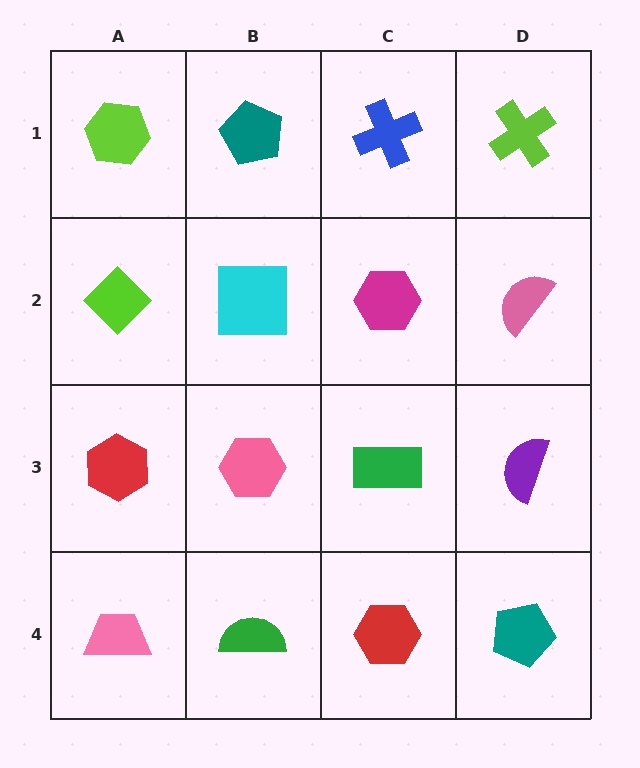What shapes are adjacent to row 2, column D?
A lime cross (row 1, column D), a purple semicircle (row 3, column D), a magenta hexagon (row 2, column C).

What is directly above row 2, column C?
A blue cross.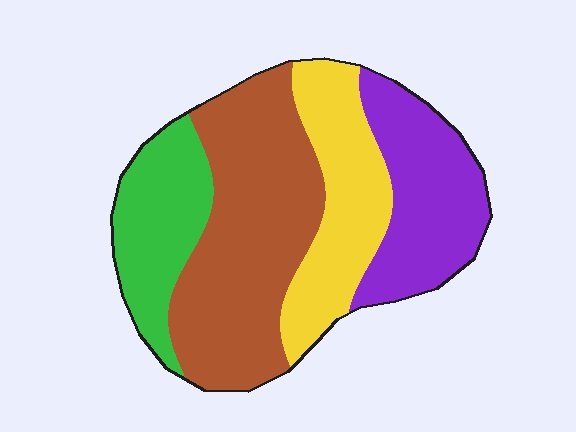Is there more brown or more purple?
Brown.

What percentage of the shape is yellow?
Yellow covers 22% of the shape.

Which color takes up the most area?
Brown, at roughly 40%.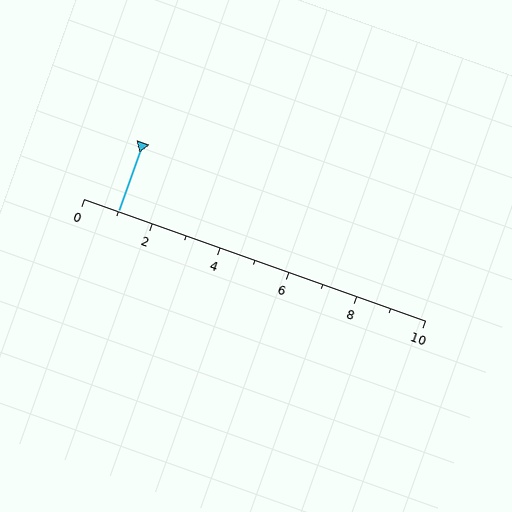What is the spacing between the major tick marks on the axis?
The major ticks are spaced 2 apart.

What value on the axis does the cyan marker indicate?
The marker indicates approximately 1.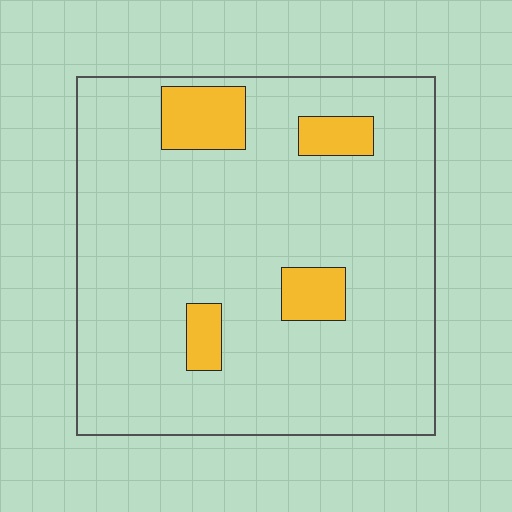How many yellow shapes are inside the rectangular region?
4.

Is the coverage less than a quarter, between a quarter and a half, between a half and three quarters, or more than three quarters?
Less than a quarter.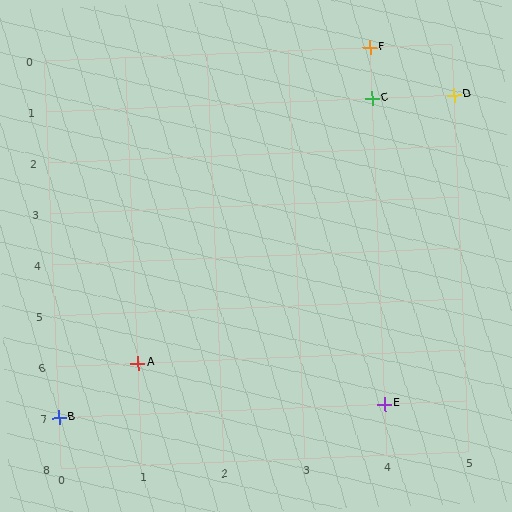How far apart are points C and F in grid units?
Points C and F are 1 row apart.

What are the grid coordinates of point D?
Point D is at grid coordinates (5, 1).